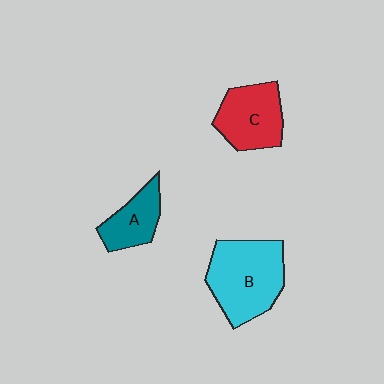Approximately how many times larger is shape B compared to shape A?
Approximately 1.9 times.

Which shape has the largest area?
Shape B (cyan).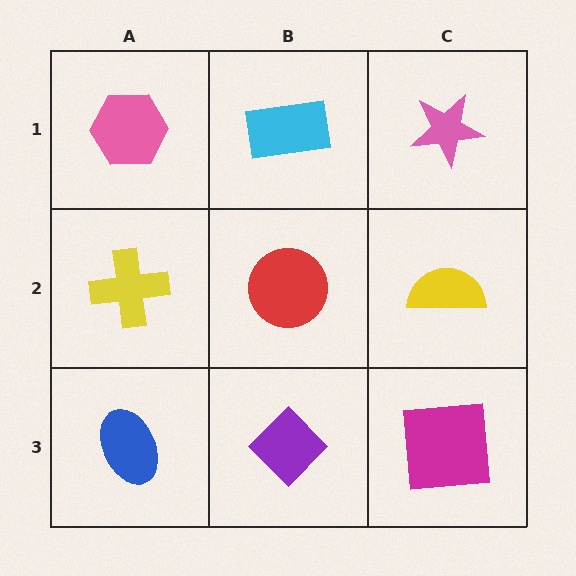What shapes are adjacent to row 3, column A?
A yellow cross (row 2, column A), a purple diamond (row 3, column B).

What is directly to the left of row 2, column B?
A yellow cross.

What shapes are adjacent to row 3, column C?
A yellow semicircle (row 2, column C), a purple diamond (row 3, column B).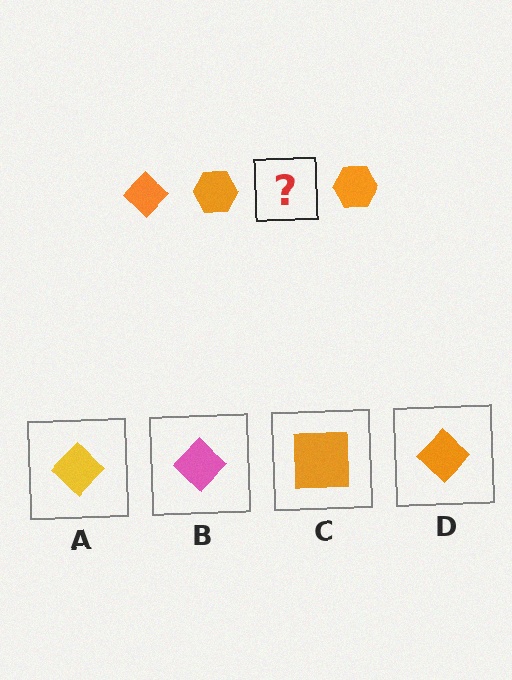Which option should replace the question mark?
Option D.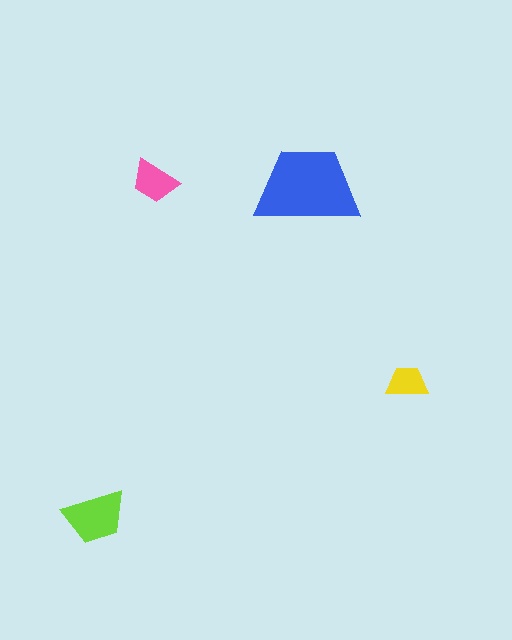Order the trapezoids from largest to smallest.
the blue one, the lime one, the pink one, the yellow one.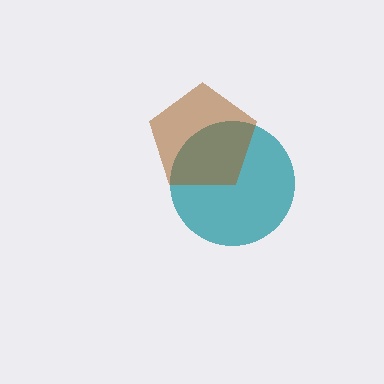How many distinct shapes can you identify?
There are 2 distinct shapes: a teal circle, a brown pentagon.